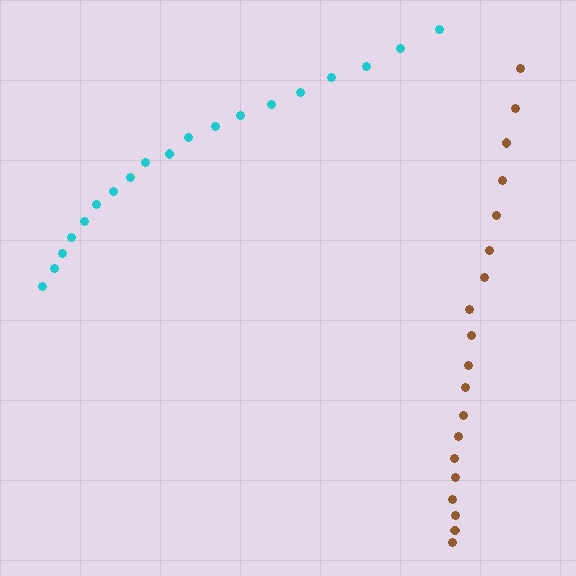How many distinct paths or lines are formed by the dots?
There are 2 distinct paths.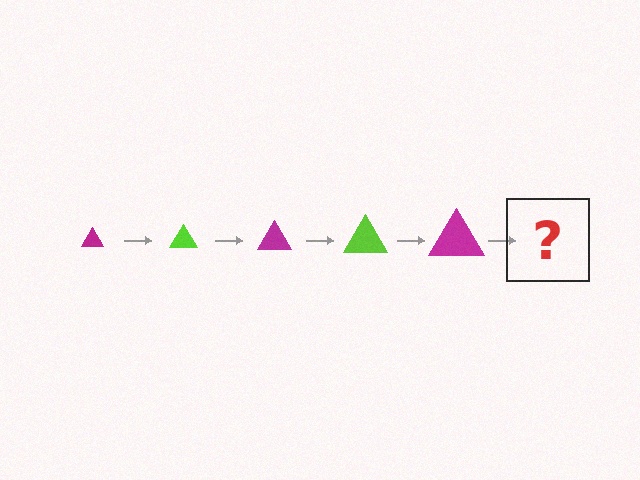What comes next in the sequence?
The next element should be a lime triangle, larger than the previous one.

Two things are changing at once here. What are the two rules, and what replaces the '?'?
The two rules are that the triangle grows larger each step and the color cycles through magenta and lime. The '?' should be a lime triangle, larger than the previous one.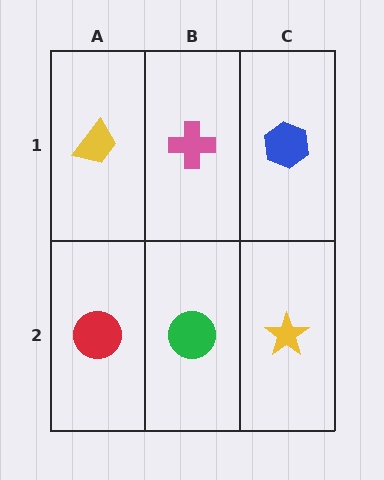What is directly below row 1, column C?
A yellow star.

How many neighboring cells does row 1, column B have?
3.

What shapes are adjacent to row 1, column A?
A red circle (row 2, column A), a pink cross (row 1, column B).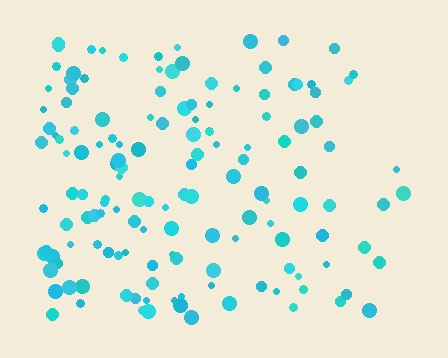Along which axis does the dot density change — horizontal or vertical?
Horizontal.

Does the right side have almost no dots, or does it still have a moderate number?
Still a moderate number, just noticeably fewer than the left.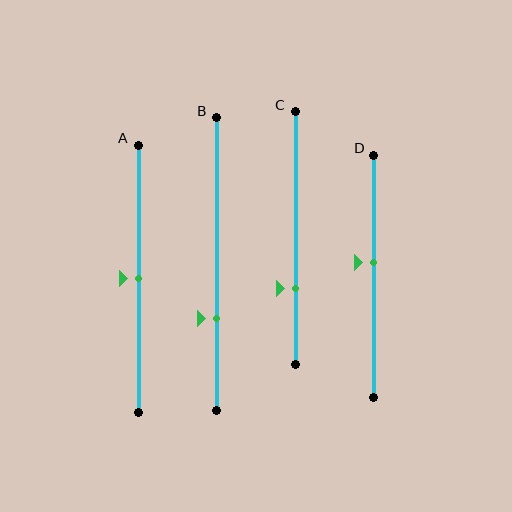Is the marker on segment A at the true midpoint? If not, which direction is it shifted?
Yes, the marker on segment A is at the true midpoint.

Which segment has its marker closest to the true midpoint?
Segment A has its marker closest to the true midpoint.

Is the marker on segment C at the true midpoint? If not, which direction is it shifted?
No, the marker on segment C is shifted downward by about 20% of the segment length.